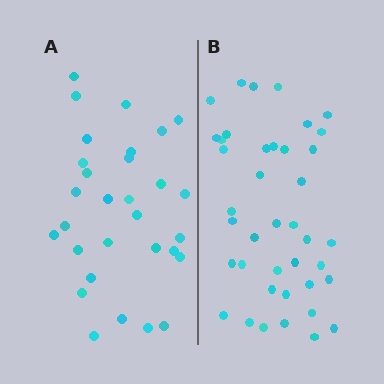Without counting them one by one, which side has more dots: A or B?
Region B (the right region) has more dots.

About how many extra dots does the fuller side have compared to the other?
Region B has roughly 10 or so more dots than region A.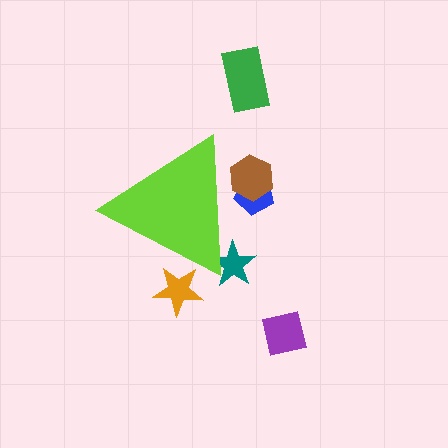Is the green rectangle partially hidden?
No, the green rectangle is fully visible.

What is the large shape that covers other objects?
A lime triangle.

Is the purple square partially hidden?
No, the purple square is fully visible.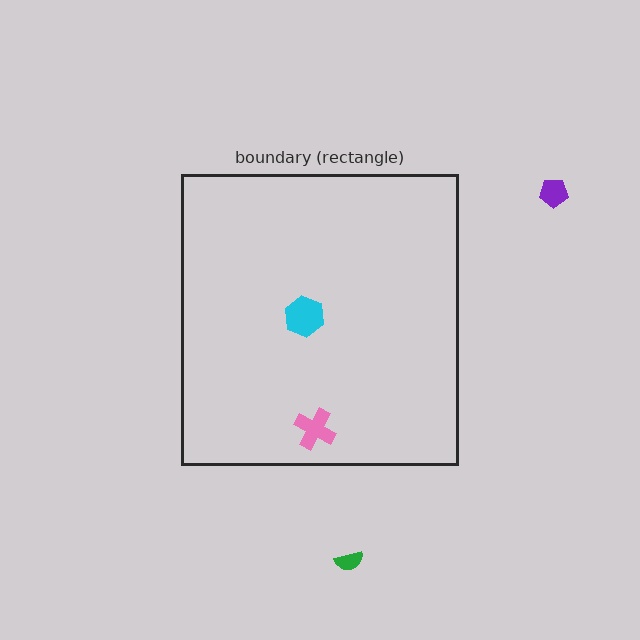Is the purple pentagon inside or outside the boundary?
Outside.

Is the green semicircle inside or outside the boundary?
Outside.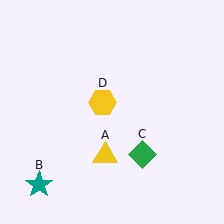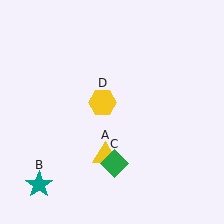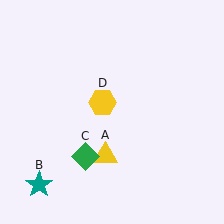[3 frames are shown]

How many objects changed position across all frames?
1 object changed position: green diamond (object C).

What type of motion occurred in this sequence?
The green diamond (object C) rotated clockwise around the center of the scene.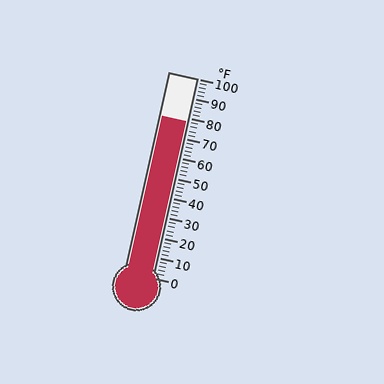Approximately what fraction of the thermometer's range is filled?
The thermometer is filled to approximately 80% of its range.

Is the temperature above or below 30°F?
The temperature is above 30°F.